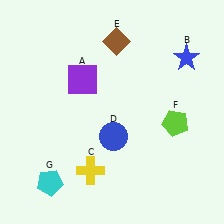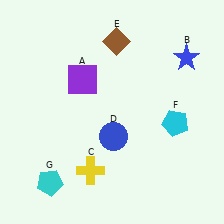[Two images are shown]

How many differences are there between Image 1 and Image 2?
There is 1 difference between the two images.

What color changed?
The pentagon (F) changed from lime in Image 1 to cyan in Image 2.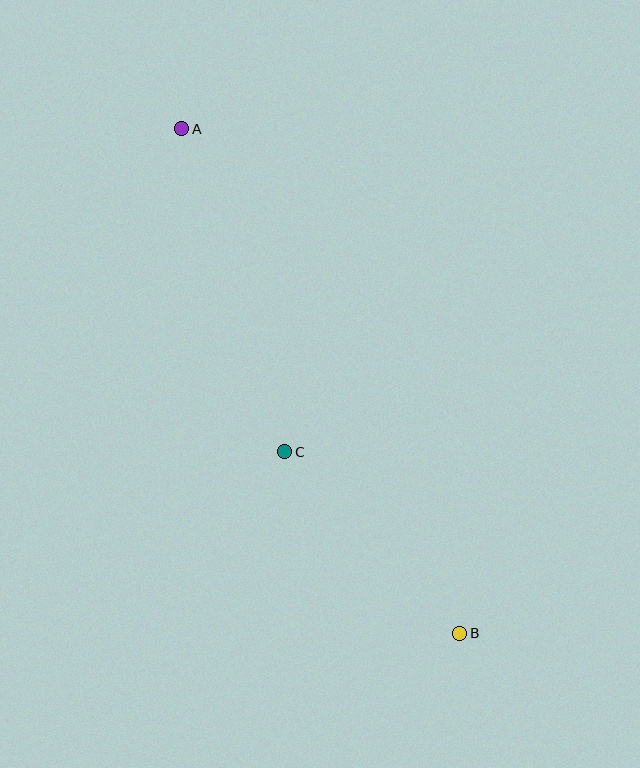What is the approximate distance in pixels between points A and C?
The distance between A and C is approximately 339 pixels.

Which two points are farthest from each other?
Points A and B are farthest from each other.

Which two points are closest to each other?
Points B and C are closest to each other.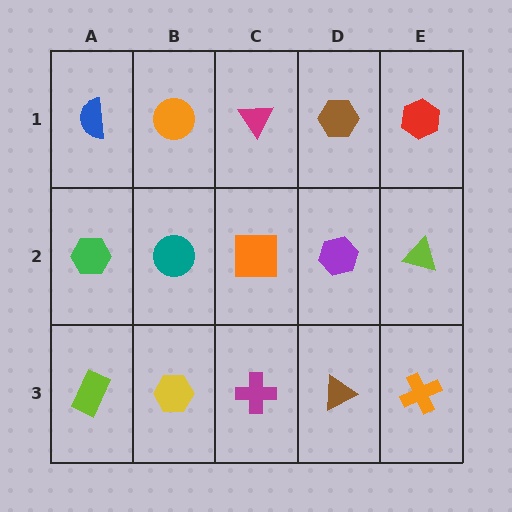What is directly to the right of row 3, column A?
A yellow hexagon.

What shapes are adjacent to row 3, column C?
An orange square (row 2, column C), a yellow hexagon (row 3, column B), a brown triangle (row 3, column D).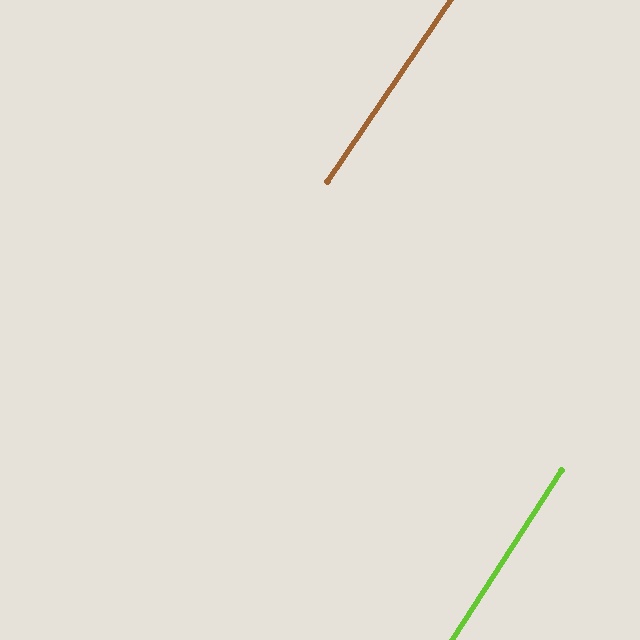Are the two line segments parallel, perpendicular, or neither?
Parallel — their directions differ by only 1.6°.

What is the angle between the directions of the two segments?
Approximately 2 degrees.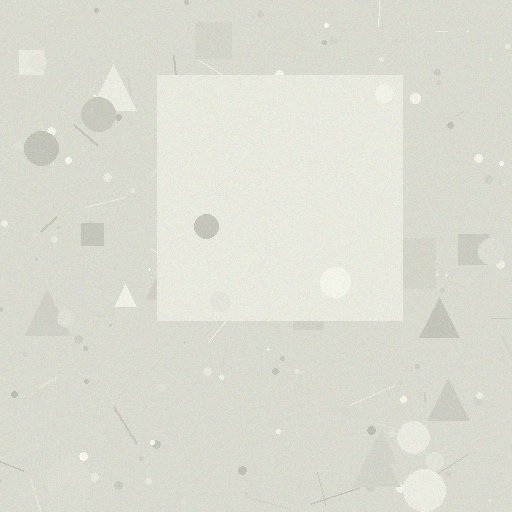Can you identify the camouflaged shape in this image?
The camouflaged shape is a square.